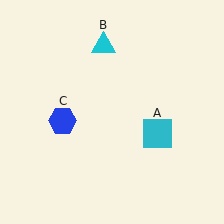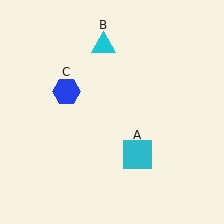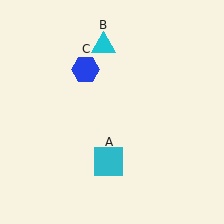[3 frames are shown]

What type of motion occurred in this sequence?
The cyan square (object A), blue hexagon (object C) rotated clockwise around the center of the scene.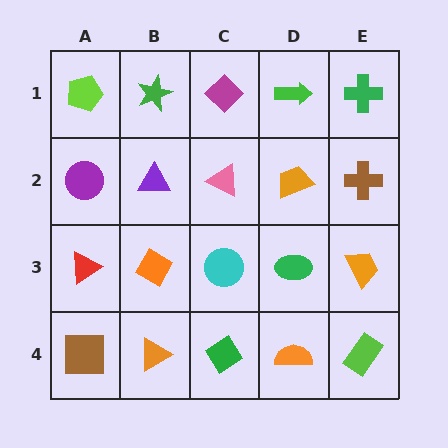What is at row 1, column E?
A green cross.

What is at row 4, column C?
A green diamond.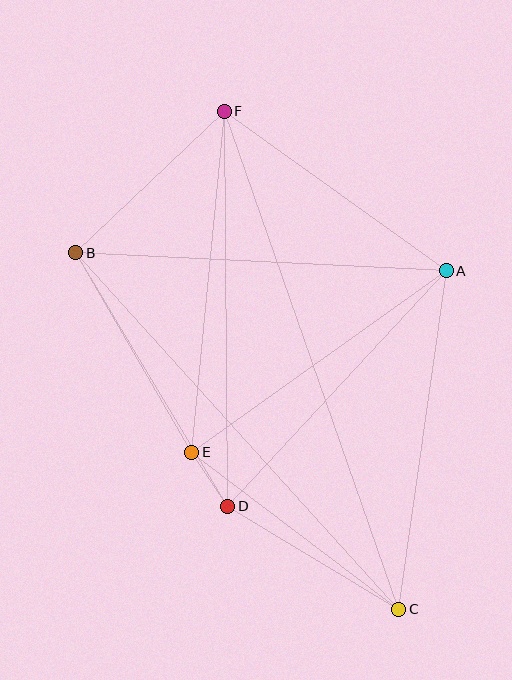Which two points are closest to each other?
Points D and E are closest to each other.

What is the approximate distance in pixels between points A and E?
The distance between A and E is approximately 313 pixels.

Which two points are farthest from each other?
Points C and F are farthest from each other.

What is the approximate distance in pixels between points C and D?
The distance between C and D is approximately 199 pixels.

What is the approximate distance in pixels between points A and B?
The distance between A and B is approximately 371 pixels.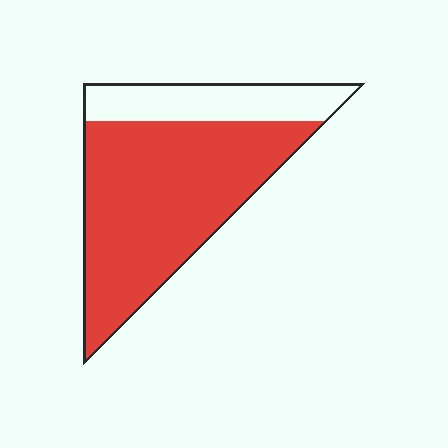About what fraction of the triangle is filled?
About three quarters (3/4).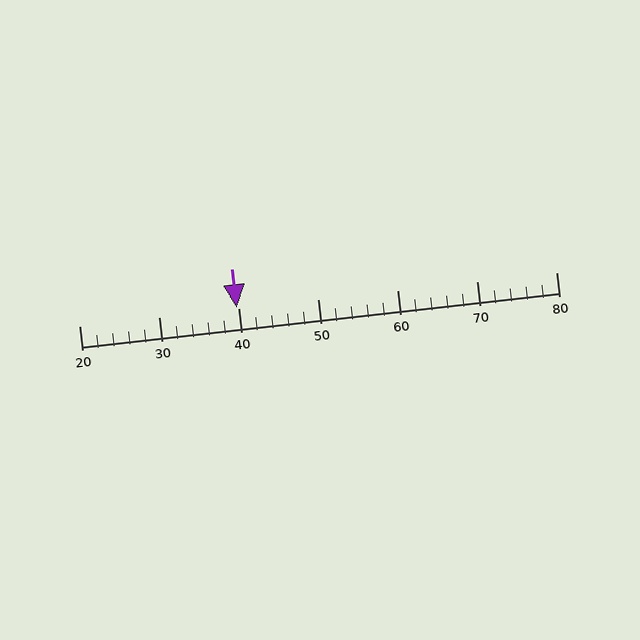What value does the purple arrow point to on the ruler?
The purple arrow points to approximately 40.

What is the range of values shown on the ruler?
The ruler shows values from 20 to 80.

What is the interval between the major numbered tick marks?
The major tick marks are spaced 10 units apart.